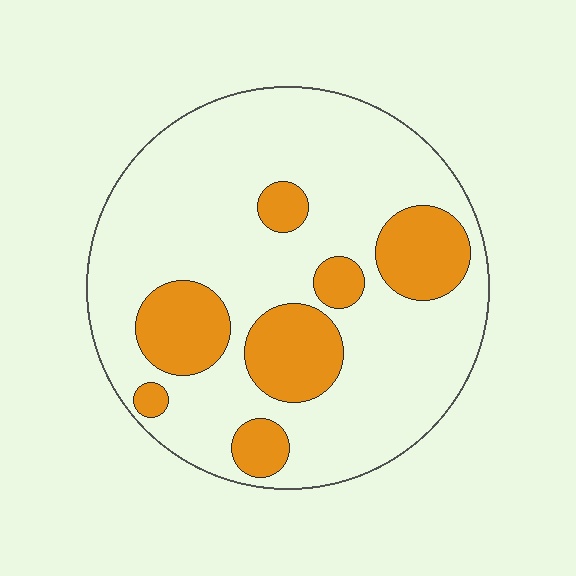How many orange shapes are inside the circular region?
7.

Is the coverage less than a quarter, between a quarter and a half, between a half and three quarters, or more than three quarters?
Less than a quarter.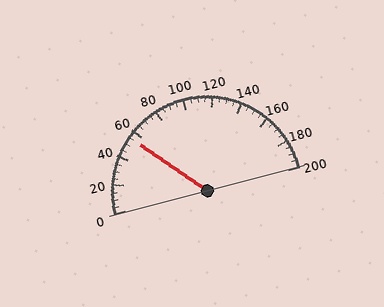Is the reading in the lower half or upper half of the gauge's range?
The reading is in the lower half of the range (0 to 200).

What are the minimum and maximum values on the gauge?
The gauge ranges from 0 to 200.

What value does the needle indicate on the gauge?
The needle indicates approximately 55.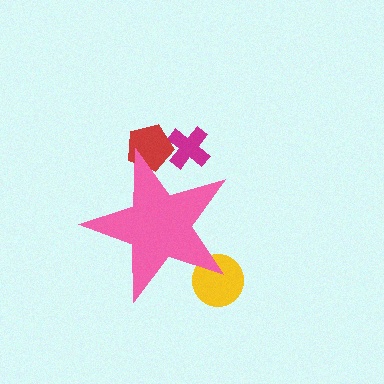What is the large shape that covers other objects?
A pink star.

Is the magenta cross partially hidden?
Yes, the magenta cross is partially hidden behind the pink star.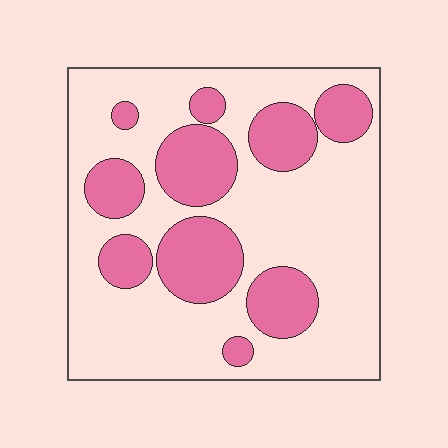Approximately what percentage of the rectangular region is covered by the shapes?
Approximately 30%.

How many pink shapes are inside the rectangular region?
10.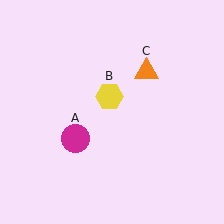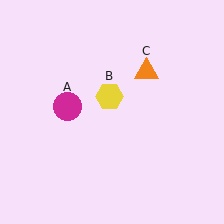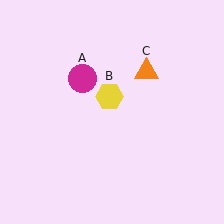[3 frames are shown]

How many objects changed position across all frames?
1 object changed position: magenta circle (object A).